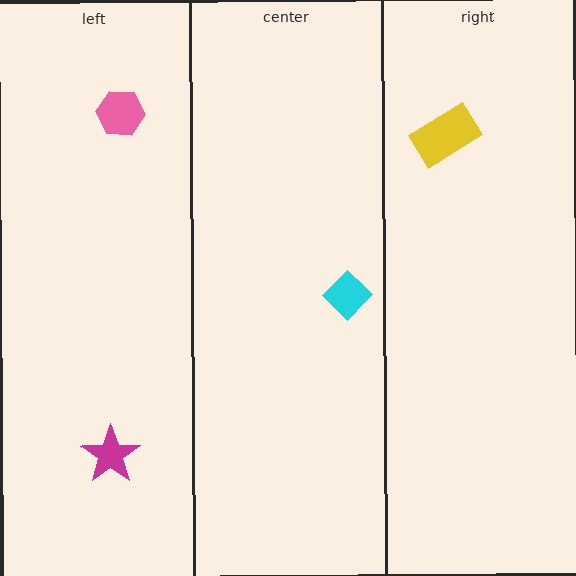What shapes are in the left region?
The pink hexagon, the magenta star.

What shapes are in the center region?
The cyan diamond.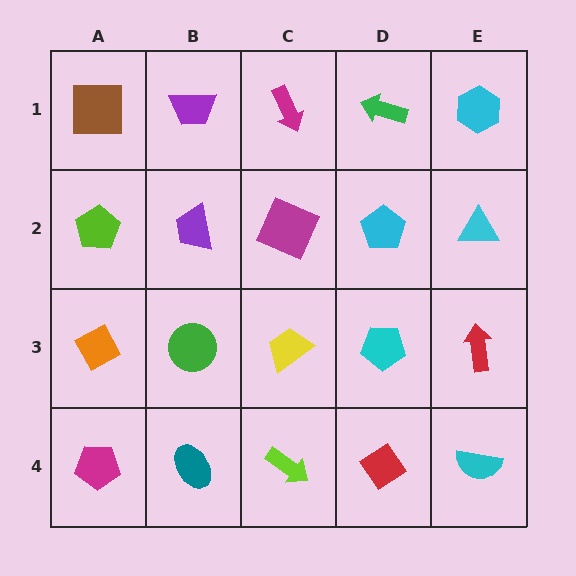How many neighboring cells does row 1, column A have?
2.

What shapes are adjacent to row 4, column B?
A green circle (row 3, column B), a magenta pentagon (row 4, column A), a lime arrow (row 4, column C).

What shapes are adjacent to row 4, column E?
A red arrow (row 3, column E), a red diamond (row 4, column D).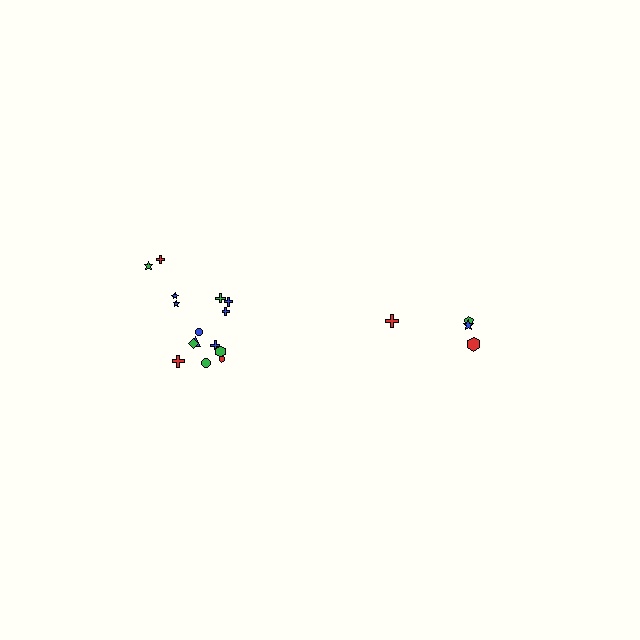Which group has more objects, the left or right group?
The left group.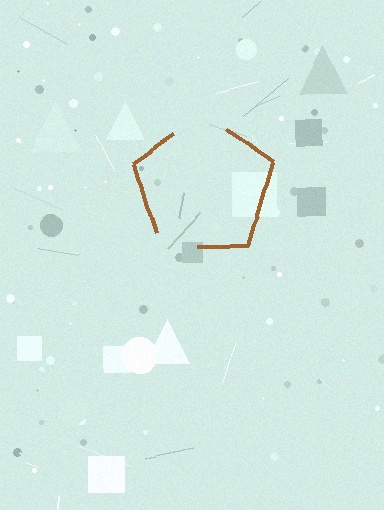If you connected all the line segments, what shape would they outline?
They would outline a pentagon.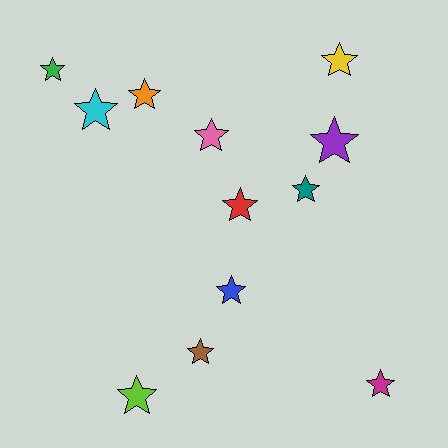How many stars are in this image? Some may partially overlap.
There are 12 stars.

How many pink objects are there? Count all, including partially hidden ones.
There is 1 pink object.